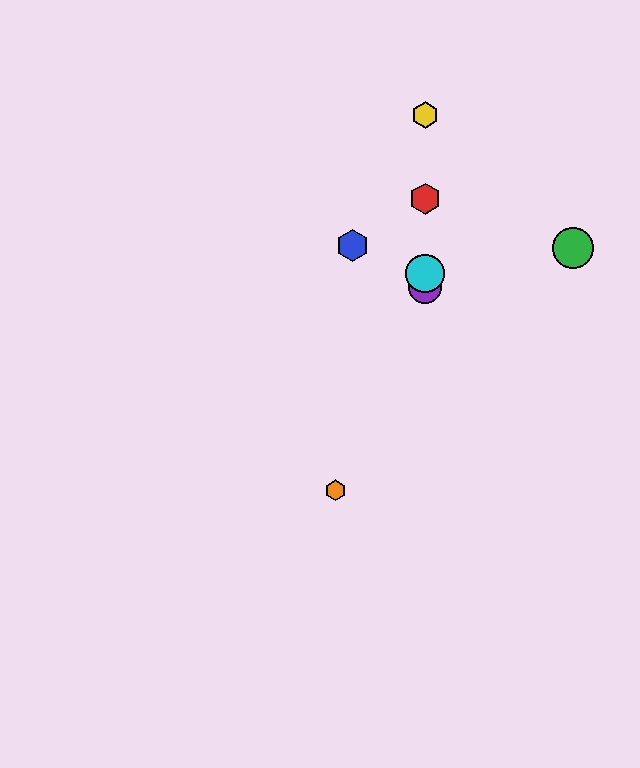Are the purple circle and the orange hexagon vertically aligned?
No, the purple circle is at x≈425 and the orange hexagon is at x≈336.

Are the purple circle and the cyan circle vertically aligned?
Yes, both are at x≈425.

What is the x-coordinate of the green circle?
The green circle is at x≈573.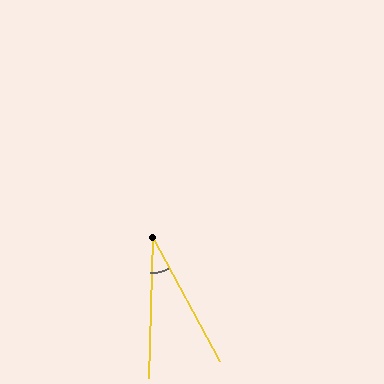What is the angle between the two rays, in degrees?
Approximately 30 degrees.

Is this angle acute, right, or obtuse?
It is acute.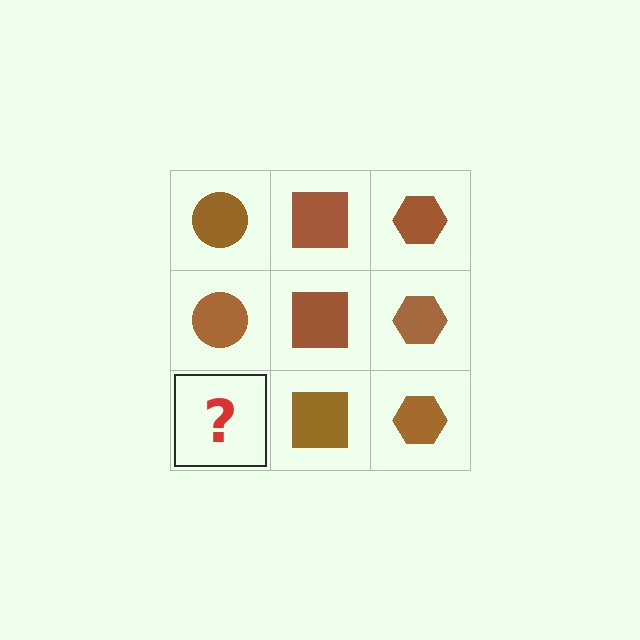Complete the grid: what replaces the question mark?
The question mark should be replaced with a brown circle.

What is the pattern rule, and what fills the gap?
The rule is that each column has a consistent shape. The gap should be filled with a brown circle.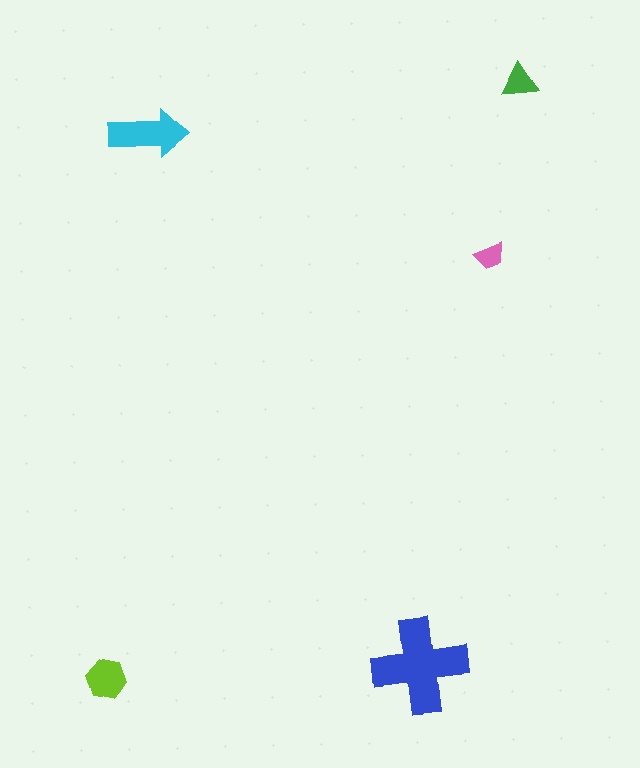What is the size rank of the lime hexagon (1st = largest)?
3rd.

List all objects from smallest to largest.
The pink trapezoid, the green triangle, the lime hexagon, the cyan arrow, the blue cross.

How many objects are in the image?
There are 5 objects in the image.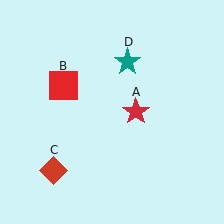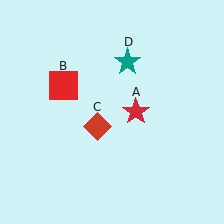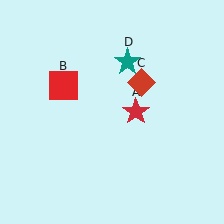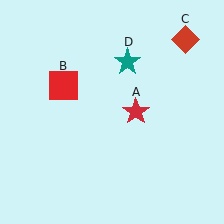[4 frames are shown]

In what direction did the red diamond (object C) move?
The red diamond (object C) moved up and to the right.